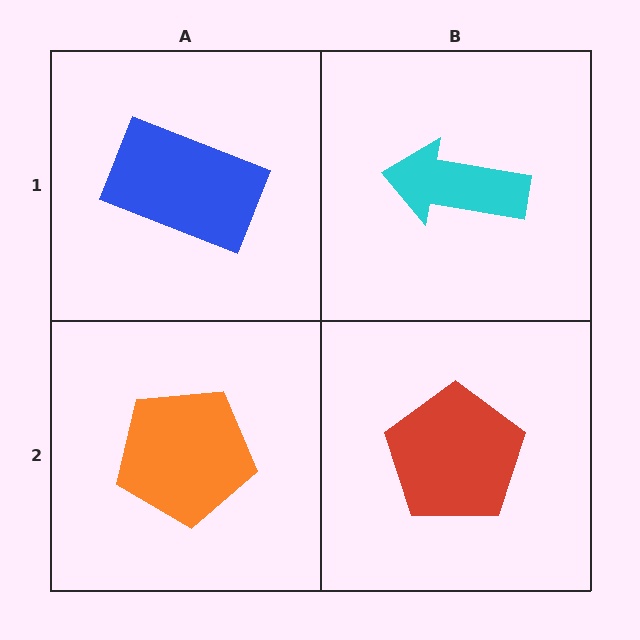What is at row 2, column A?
An orange pentagon.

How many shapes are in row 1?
2 shapes.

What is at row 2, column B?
A red pentagon.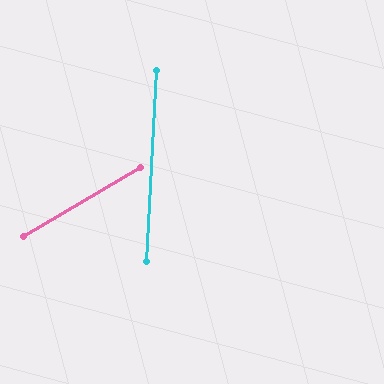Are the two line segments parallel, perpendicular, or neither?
Neither parallel nor perpendicular — they differ by about 57°.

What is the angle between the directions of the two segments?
Approximately 57 degrees.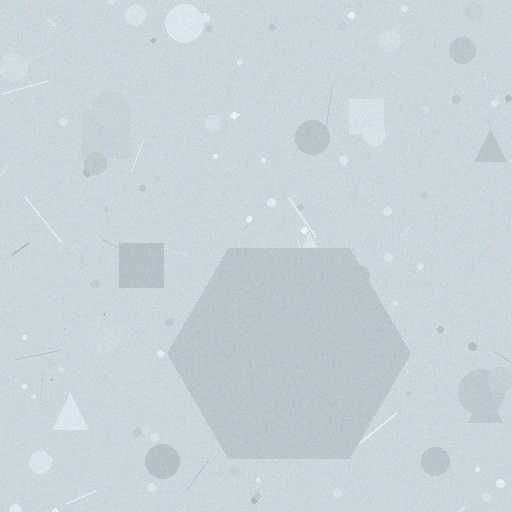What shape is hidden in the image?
A hexagon is hidden in the image.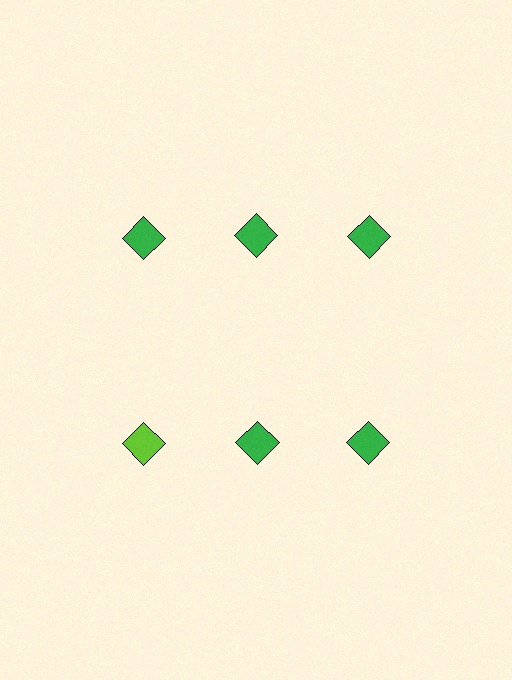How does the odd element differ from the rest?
It has a different color: lime instead of green.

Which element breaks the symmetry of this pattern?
The lime diamond in the second row, leftmost column breaks the symmetry. All other shapes are green diamonds.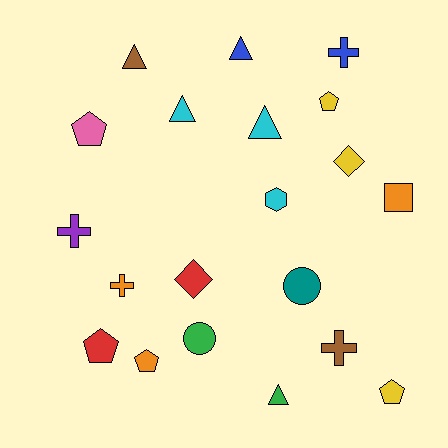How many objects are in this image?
There are 20 objects.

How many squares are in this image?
There is 1 square.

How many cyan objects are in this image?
There are 3 cyan objects.